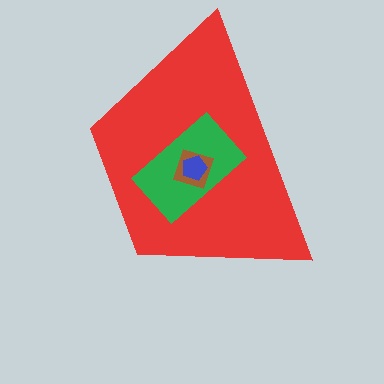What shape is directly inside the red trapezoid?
The green rectangle.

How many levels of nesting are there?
4.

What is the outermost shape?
The red trapezoid.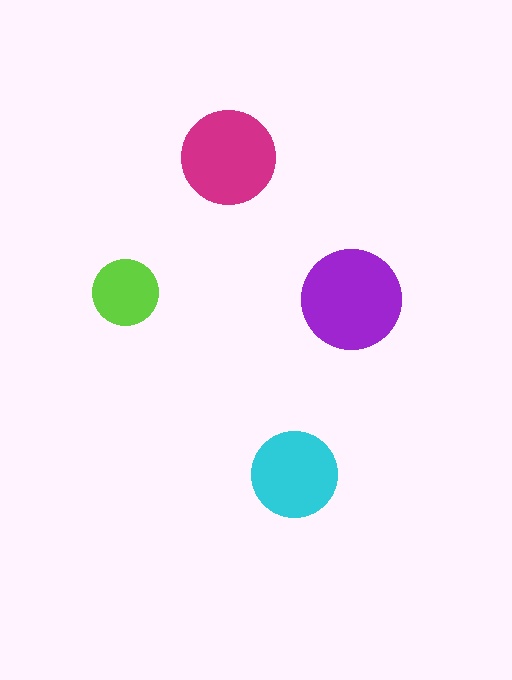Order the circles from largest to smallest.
the purple one, the magenta one, the cyan one, the lime one.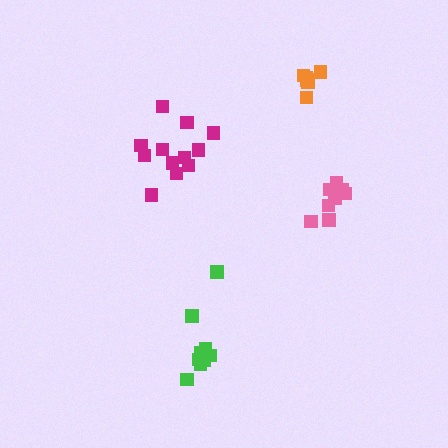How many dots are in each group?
Group 1: 6 dots, Group 2: 12 dots, Group 3: 8 dots, Group 4: 9 dots (35 total).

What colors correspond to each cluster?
The clusters are colored: orange, magenta, pink, green.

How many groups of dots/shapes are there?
There are 4 groups.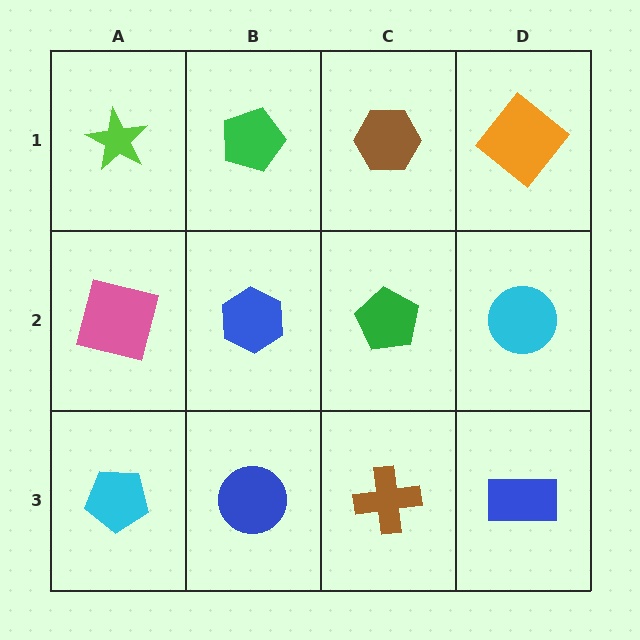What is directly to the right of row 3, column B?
A brown cross.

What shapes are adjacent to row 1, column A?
A pink square (row 2, column A), a green pentagon (row 1, column B).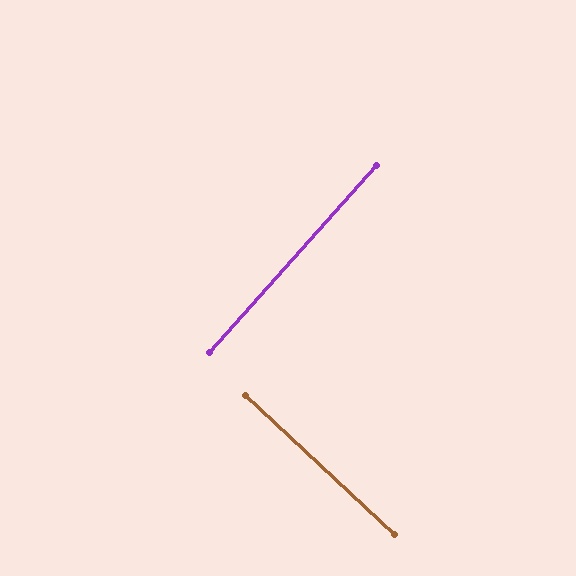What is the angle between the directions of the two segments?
Approximately 89 degrees.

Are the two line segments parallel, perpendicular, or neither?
Perpendicular — they meet at approximately 89°.